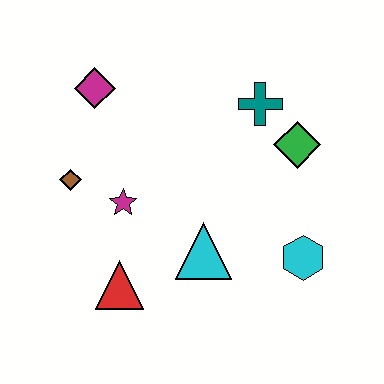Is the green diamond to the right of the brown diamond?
Yes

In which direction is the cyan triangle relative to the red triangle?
The cyan triangle is to the right of the red triangle.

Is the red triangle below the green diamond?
Yes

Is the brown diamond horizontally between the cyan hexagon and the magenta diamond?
No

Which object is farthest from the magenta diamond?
The cyan hexagon is farthest from the magenta diamond.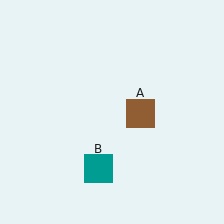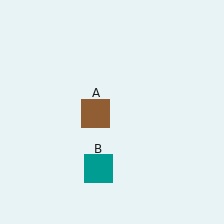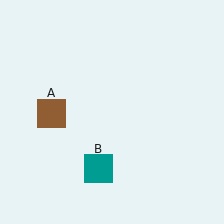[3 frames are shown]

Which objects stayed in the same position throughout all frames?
Teal square (object B) remained stationary.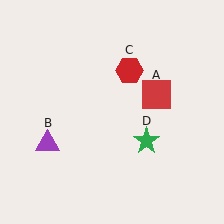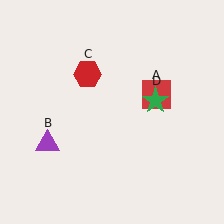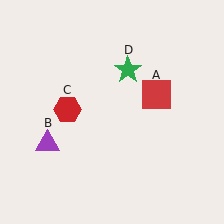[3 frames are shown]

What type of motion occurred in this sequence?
The red hexagon (object C), green star (object D) rotated counterclockwise around the center of the scene.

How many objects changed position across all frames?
2 objects changed position: red hexagon (object C), green star (object D).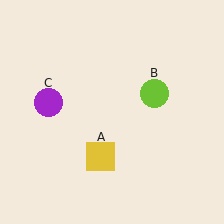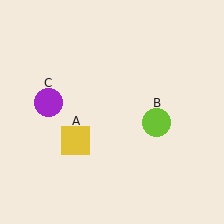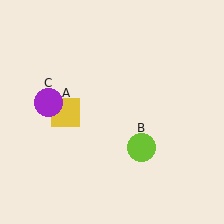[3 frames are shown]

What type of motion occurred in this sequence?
The yellow square (object A), lime circle (object B) rotated clockwise around the center of the scene.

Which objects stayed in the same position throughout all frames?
Purple circle (object C) remained stationary.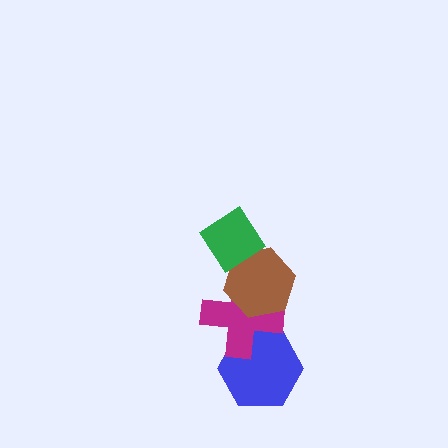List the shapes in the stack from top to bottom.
From top to bottom: the green diamond, the brown hexagon, the magenta cross, the blue hexagon.